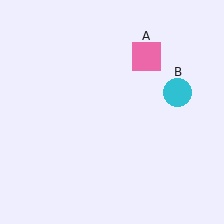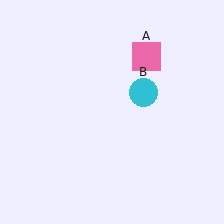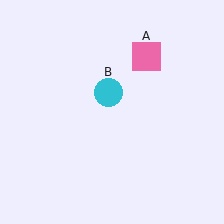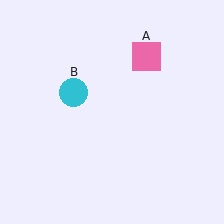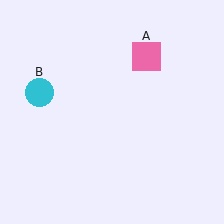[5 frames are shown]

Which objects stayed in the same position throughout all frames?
Pink square (object A) remained stationary.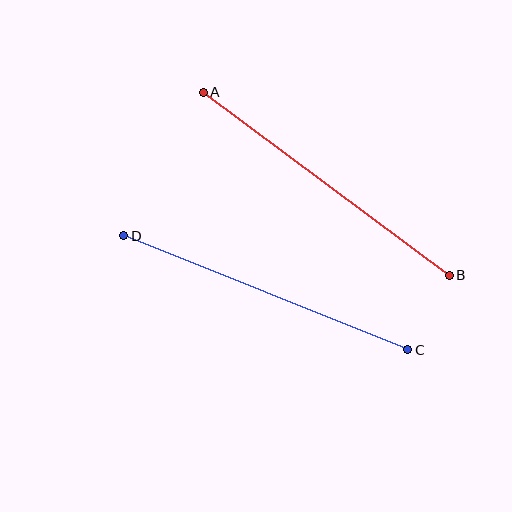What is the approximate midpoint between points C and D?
The midpoint is at approximately (266, 293) pixels.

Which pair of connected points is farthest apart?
Points A and B are farthest apart.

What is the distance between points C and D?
The distance is approximately 306 pixels.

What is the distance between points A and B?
The distance is approximately 307 pixels.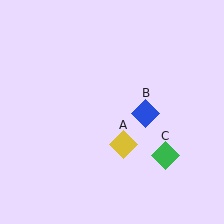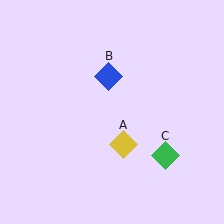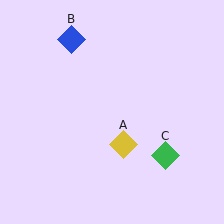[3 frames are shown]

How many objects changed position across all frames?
1 object changed position: blue diamond (object B).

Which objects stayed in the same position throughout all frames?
Yellow diamond (object A) and green diamond (object C) remained stationary.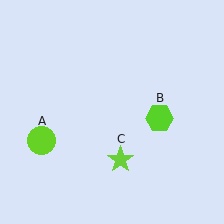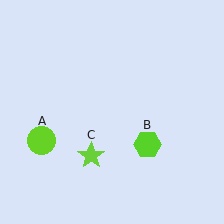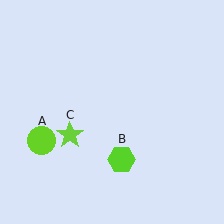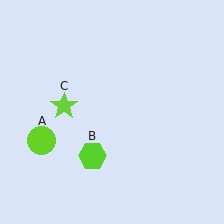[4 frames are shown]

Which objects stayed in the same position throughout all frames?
Lime circle (object A) remained stationary.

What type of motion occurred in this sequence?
The lime hexagon (object B), lime star (object C) rotated clockwise around the center of the scene.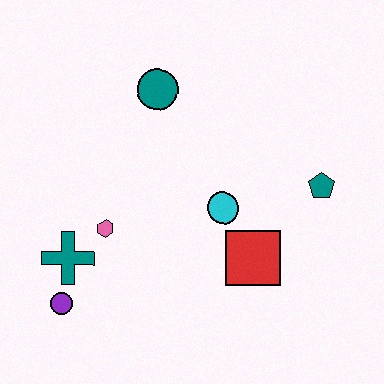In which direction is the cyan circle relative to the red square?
The cyan circle is above the red square.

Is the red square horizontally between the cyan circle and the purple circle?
No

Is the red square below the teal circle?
Yes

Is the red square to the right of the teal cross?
Yes